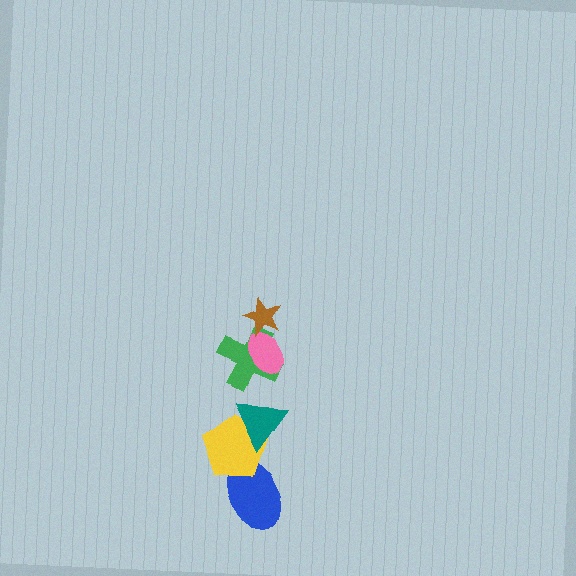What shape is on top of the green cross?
The pink ellipse is on top of the green cross.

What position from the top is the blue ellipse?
The blue ellipse is 6th from the top.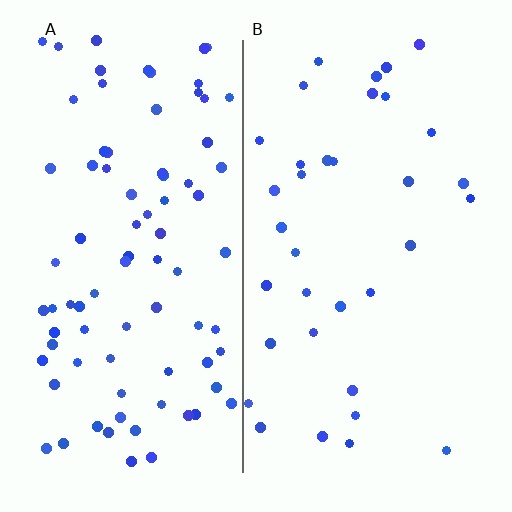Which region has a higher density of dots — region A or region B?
A (the left).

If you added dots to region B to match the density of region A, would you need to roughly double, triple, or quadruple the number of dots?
Approximately double.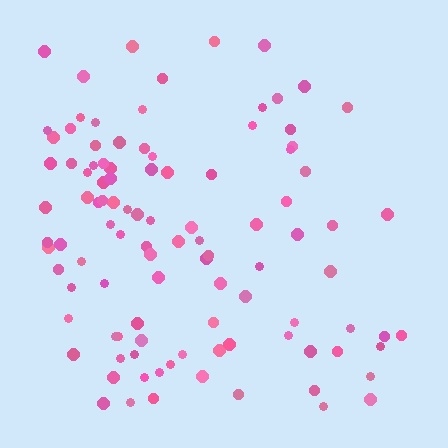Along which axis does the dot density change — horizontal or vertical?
Horizontal.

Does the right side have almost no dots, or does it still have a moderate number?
Still a moderate number, just noticeably fewer than the left.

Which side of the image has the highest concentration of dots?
The left.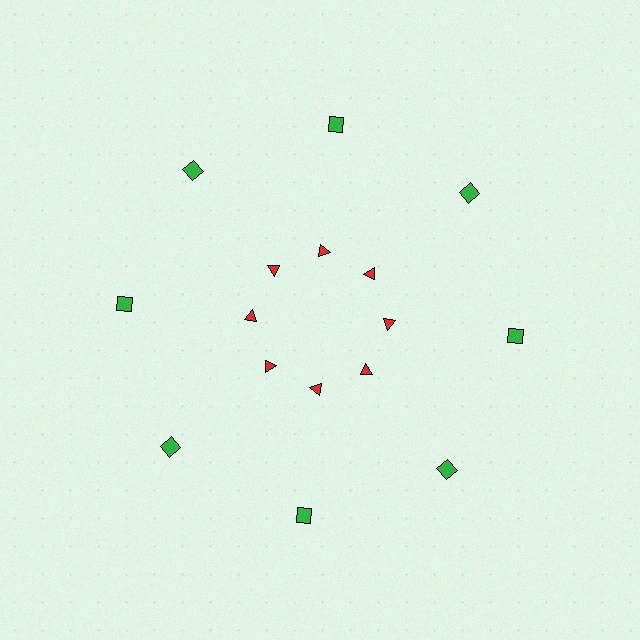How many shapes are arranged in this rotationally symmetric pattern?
There are 16 shapes, arranged in 8 groups of 2.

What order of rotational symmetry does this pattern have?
This pattern has 8-fold rotational symmetry.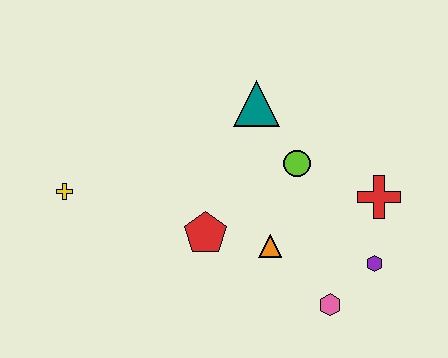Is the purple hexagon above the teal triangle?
No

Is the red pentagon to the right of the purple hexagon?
No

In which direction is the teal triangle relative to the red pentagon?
The teal triangle is above the red pentagon.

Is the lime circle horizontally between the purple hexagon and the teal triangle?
Yes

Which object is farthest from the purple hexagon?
The yellow cross is farthest from the purple hexagon.